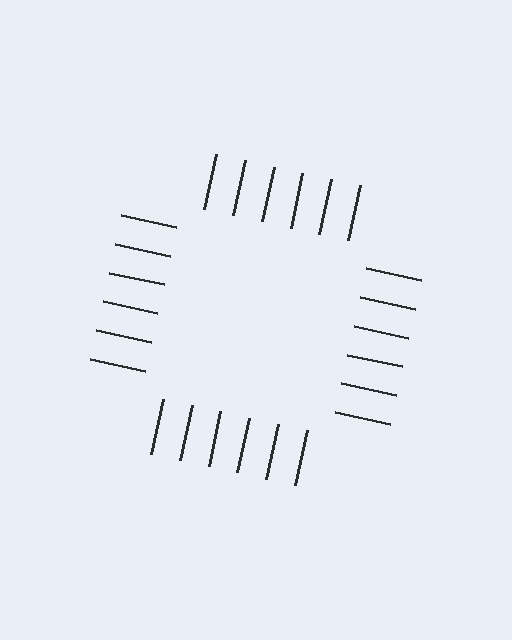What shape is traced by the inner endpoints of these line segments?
An illusory square — the line segments terminate on its edges but no continuous stroke is drawn.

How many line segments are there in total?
24 — 6 along each of the 4 edges.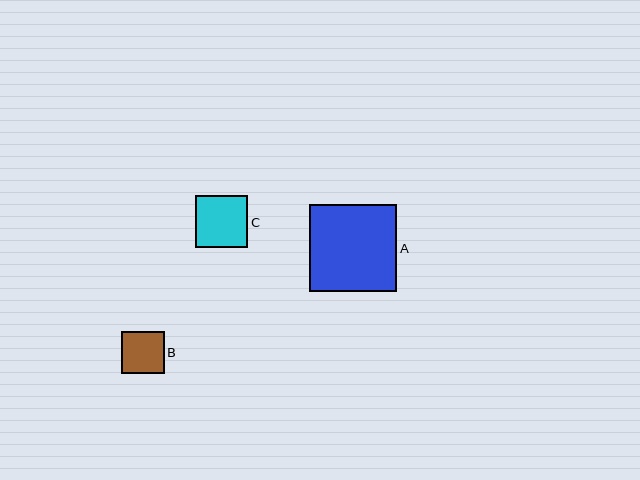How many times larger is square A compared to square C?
Square A is approximately 1.7 times the size of square C.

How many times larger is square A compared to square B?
Square A is approximately 2.0 times the size of square B.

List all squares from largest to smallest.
From largest to smallest: A, C, B.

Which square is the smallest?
Square B is the smallest with a size of approximately 43 pixels.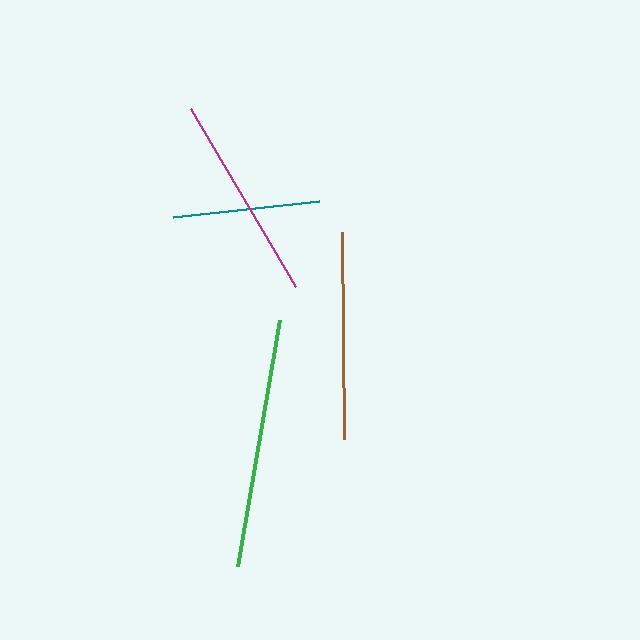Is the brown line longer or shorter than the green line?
The green line is longer than the brown line.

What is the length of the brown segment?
The brown segment is approximately 207 pixels long.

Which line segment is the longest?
The green line is the longest at approximately 250 pixels.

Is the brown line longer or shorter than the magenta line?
The magenta line is longer than the brown line.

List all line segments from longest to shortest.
From longest to shortest: green, magenta, brown, teal.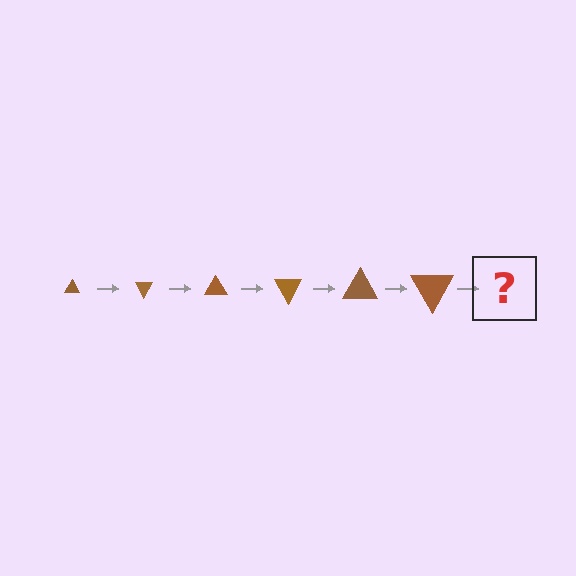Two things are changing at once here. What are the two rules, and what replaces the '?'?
The two rules are that the triangle grows larger each step and it rotates 60 degrees each step. The '?' should be a triangle, larger than the previous one and rotated 360 degrees from the start.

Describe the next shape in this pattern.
It should be a triangle, larger than the previous one and rotated 360 degrees from the start.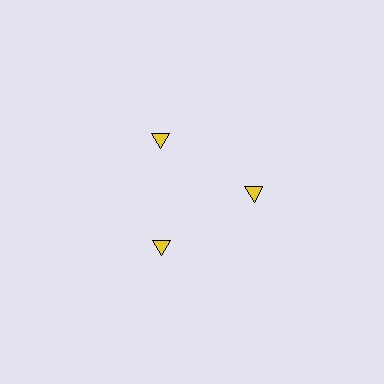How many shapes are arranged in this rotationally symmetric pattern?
There are 3 shapes, arranged in 3 groups of 1.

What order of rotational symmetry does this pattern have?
This pattern has 3-fold rotational symmetry.